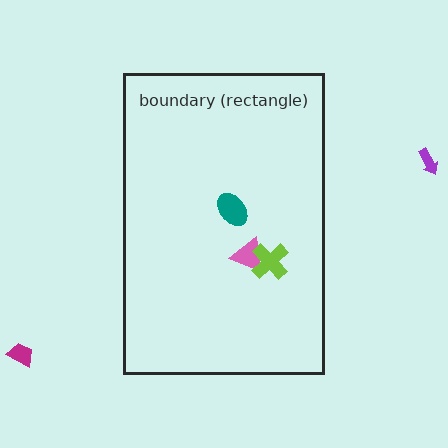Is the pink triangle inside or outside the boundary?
Inside.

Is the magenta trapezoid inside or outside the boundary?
Outside.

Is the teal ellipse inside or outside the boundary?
Inside.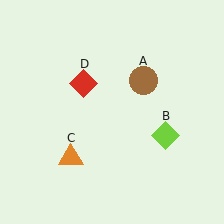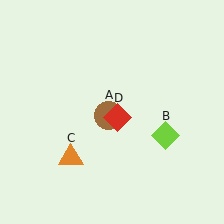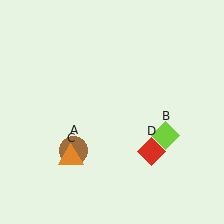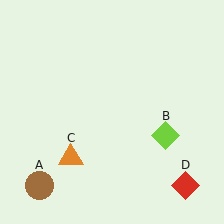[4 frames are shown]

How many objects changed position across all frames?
2 objects changed position: brown circle (object A), red diamond (object D).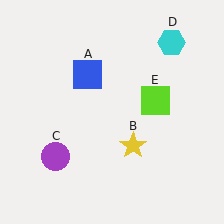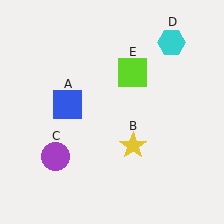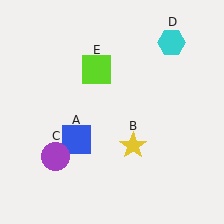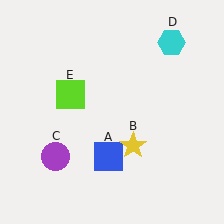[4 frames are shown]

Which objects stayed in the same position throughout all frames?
Yellow star (object B) and purple circle (object C) and cyan hexagon (object D) remained stationary.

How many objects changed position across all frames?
2 objects changed position: blue square (object A), lime square (object E).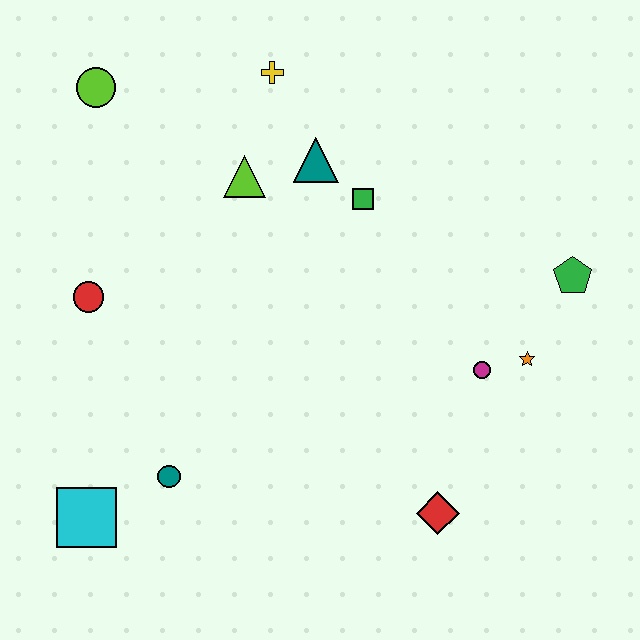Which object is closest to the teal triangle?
The green square is closest to the teal triangle.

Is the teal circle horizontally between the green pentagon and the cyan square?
Yes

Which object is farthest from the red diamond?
The lime circle is farthest from the red diamond.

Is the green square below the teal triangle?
Yes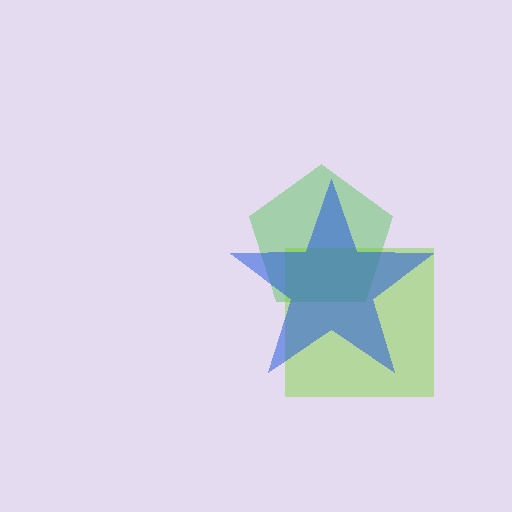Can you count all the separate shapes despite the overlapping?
Yes, there are 3 separate shapes.